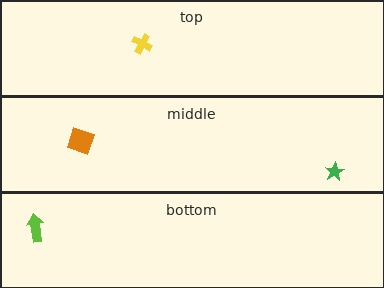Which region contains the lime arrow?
The bottom region.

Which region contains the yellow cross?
The top region.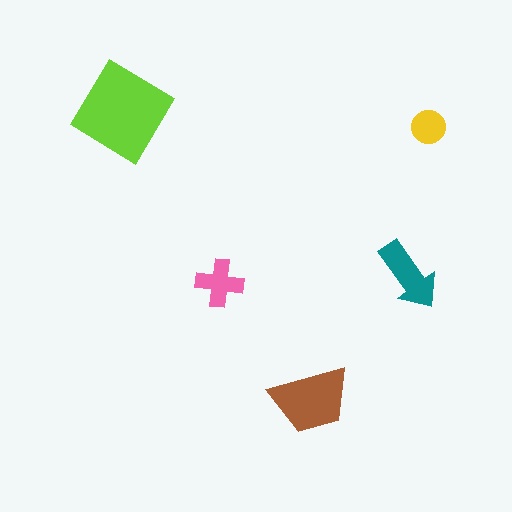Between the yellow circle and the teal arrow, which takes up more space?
The teal arrow.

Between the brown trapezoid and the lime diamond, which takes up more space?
The lime diamond.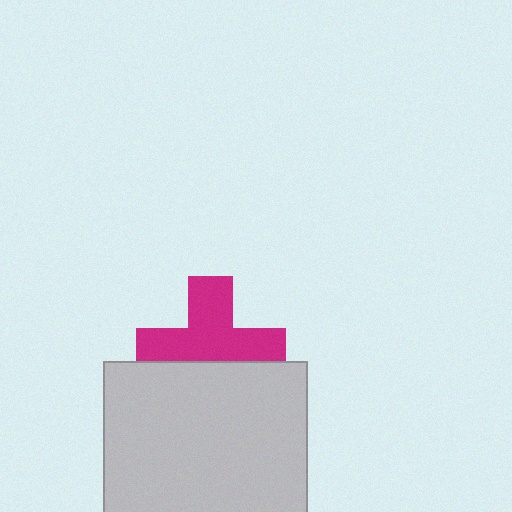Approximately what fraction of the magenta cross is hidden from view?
Roughly 36% of the magenta cross is hidden behind the light gray square.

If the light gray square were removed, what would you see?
You would see the complete magenta cross.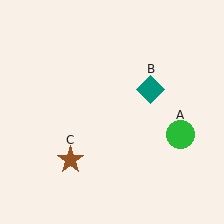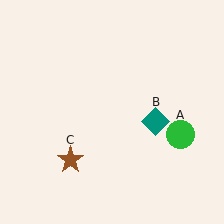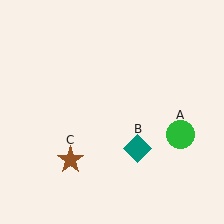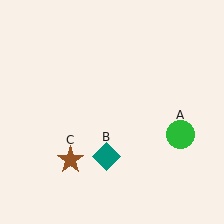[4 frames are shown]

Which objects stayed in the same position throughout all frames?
Green circle (object A) and brown star (object C) remained stationary.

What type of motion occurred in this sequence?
The teal diamond (object B) rotated clockwise around the center of the scene.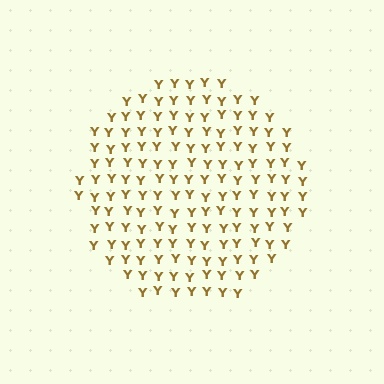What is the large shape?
The large shape is a circle.